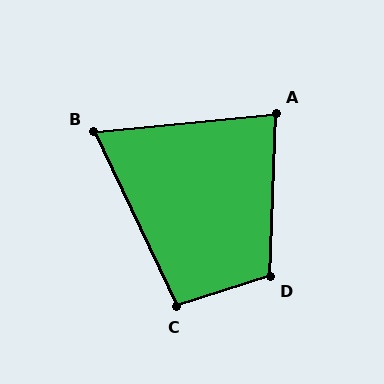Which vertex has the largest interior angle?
D, at approximately 110 degrees.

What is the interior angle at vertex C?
Approximately 98 degrees (obtuse).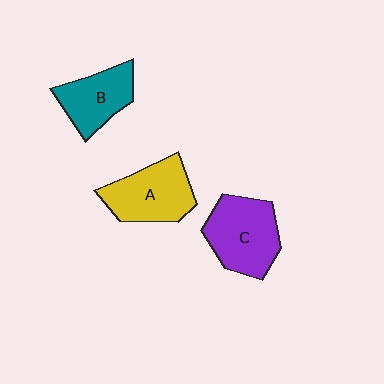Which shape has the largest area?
Shape C (purple).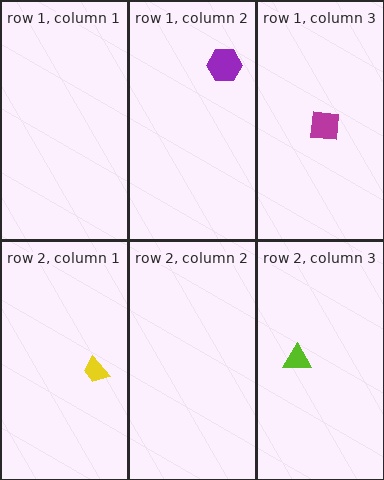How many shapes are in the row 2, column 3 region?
1.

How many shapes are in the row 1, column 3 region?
1.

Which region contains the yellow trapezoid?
The row 2, column 1 region.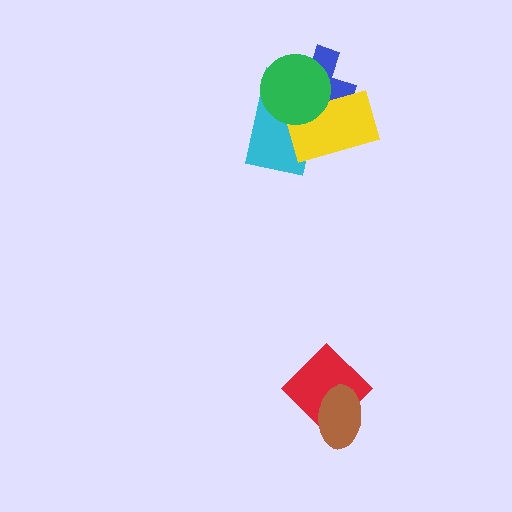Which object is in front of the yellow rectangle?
The green circle is in front of the yellow rectangle.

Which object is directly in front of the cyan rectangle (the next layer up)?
The yellow rectangle is directly in front of the cyan rectangle.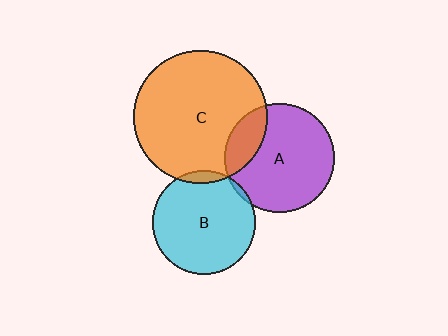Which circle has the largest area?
Circle C (orange).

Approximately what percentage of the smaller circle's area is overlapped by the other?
Approximately 20%.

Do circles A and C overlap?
Yes.